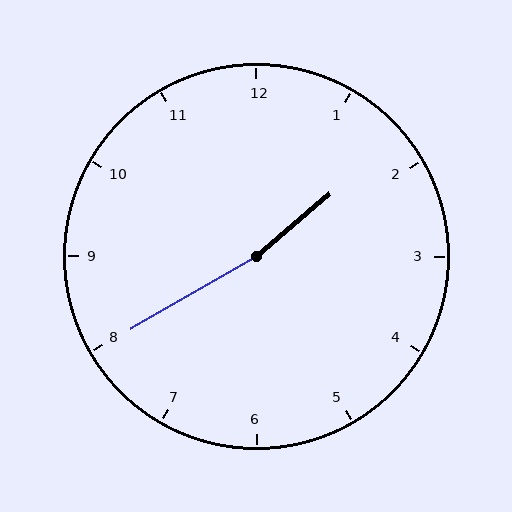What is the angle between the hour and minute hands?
Approximately 170 degrees.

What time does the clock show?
1:40.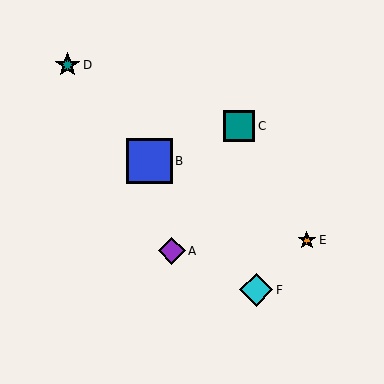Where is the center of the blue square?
The center of the blue square is at (149, 161).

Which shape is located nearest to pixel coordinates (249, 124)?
The teal square (labeled C) at (239, 126) is nearest to that location.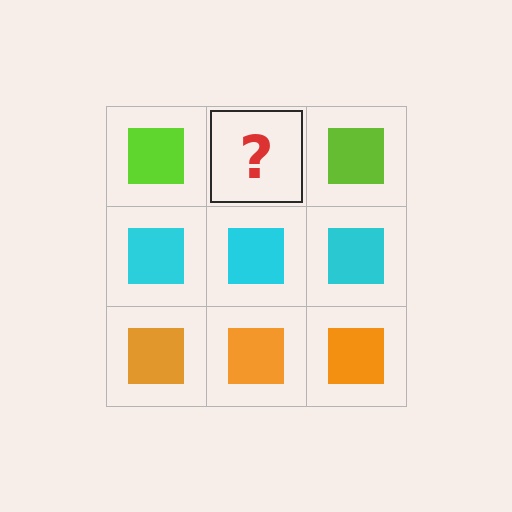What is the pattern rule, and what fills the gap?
The rule is that each row has a consistent color. The gap should be filled with a lime square.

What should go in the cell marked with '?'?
The missing cell should contain a lime square.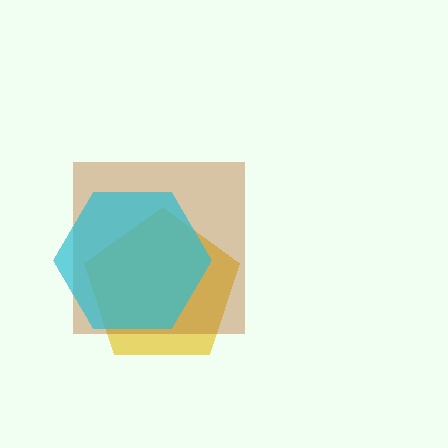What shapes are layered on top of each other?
The layered shapes are: a yellow pentagon, a brown square, a cyan hexagon.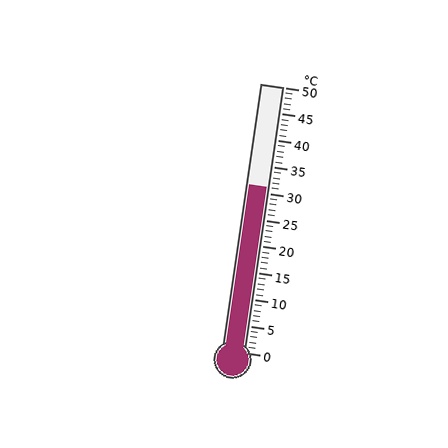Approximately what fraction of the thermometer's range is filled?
The thermometer is filled to approximately 60% of its range.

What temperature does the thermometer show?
The thermometer shows approximately 31°C.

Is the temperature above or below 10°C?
The temperature is above 10°C.